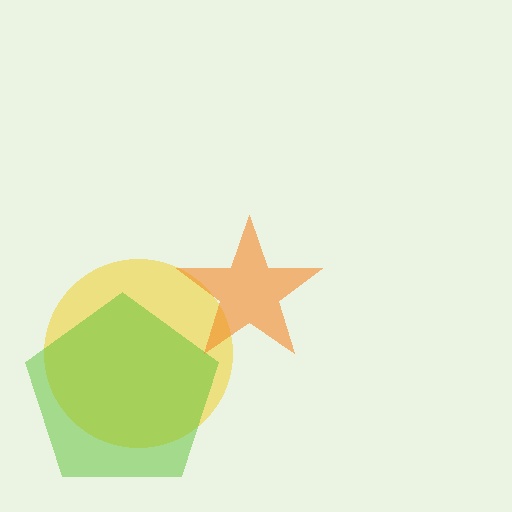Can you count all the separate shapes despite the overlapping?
Yes, there are 3 separate shapes.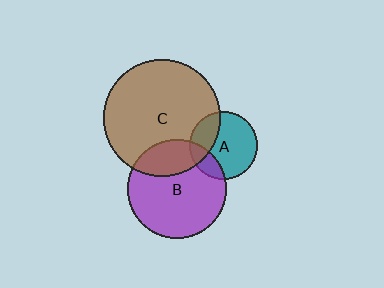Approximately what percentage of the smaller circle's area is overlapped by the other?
Approximately 25%.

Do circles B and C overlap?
Yes.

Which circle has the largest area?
Circle C (brown).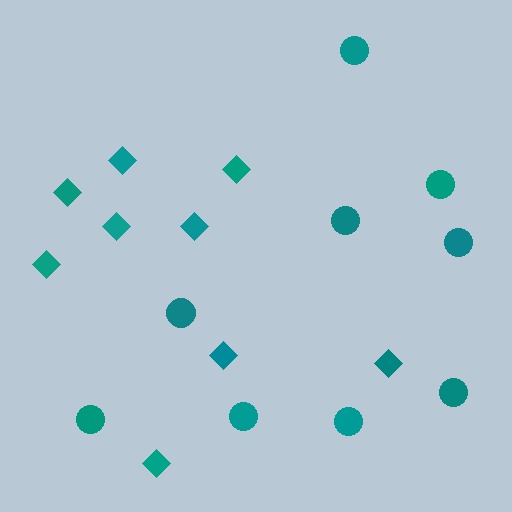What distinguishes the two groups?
There are 2 groups: one group of diamonds (9) and one group of circles (9).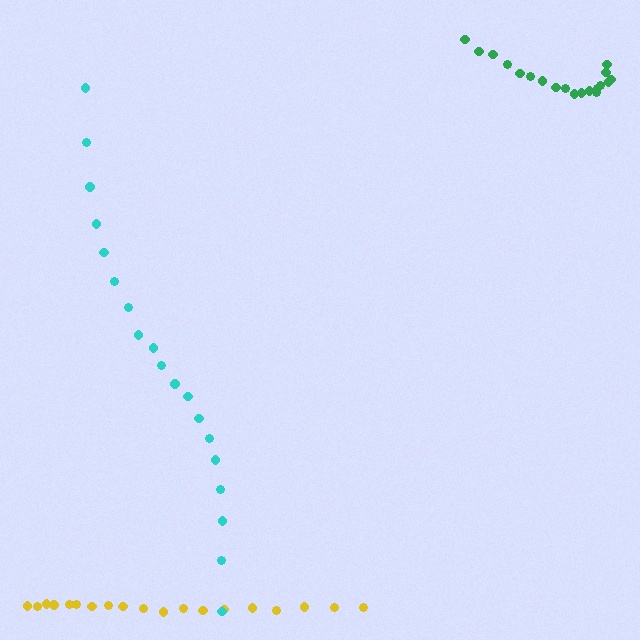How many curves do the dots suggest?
There are 3 distinct paths.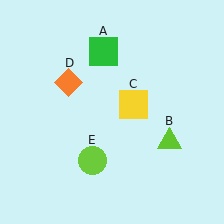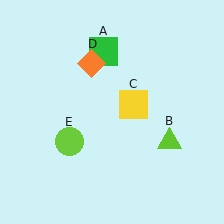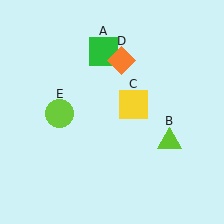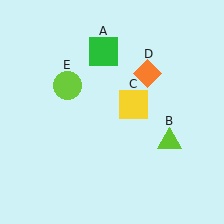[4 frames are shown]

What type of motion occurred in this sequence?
The orange diamond (object D), lime circle (object E) rotated clockwise around the center of the scene.